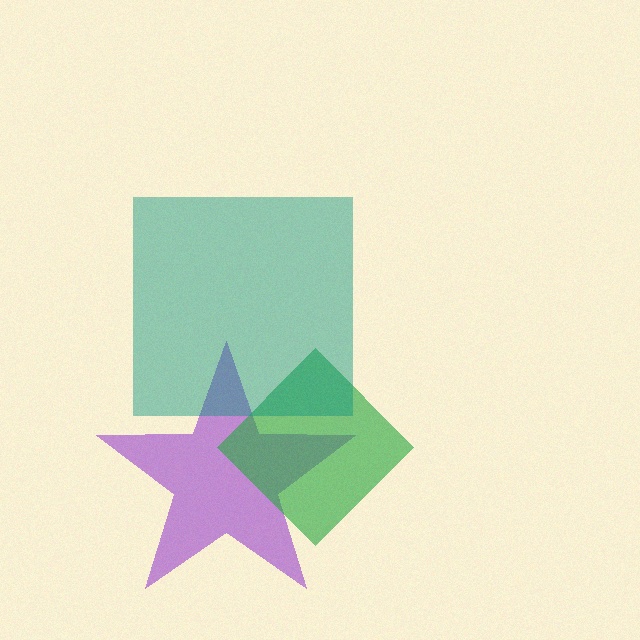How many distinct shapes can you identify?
There are 3 distinct shapes: a purple star, a green diamond, a teal square.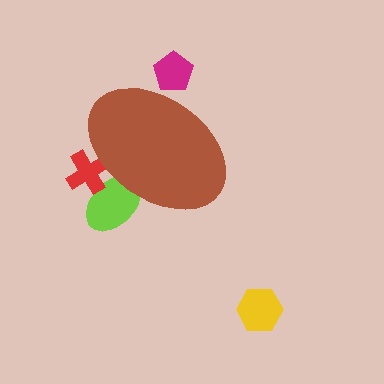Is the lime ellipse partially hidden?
Yes, the lime ellipse is partially hidden behind the brown ellipse.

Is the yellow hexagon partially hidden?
No, the yellow hexagon is fully visible.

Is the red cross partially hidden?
Yes, the red cross is partially hidden behind the brown ellipse.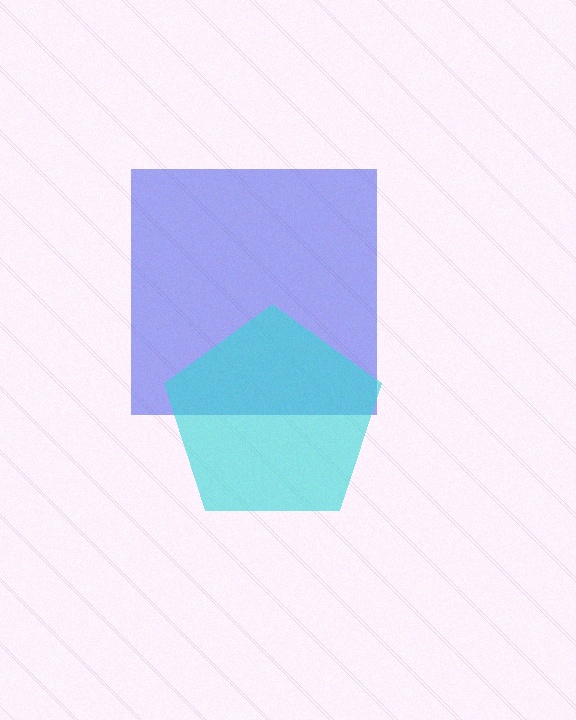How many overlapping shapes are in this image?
There are 2 overlapping shapes in the image.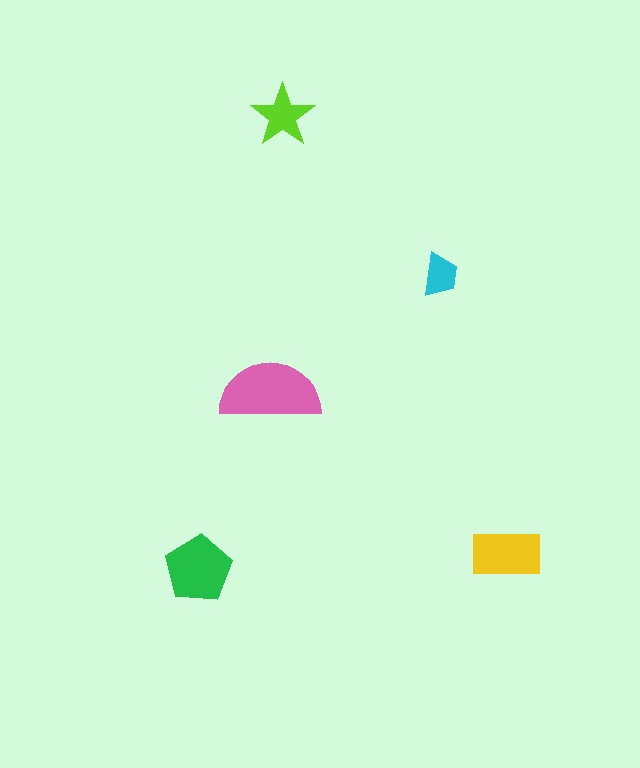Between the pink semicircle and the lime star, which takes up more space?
The pink semicircle.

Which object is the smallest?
The cyan trapezoid.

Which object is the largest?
The pink semicircle.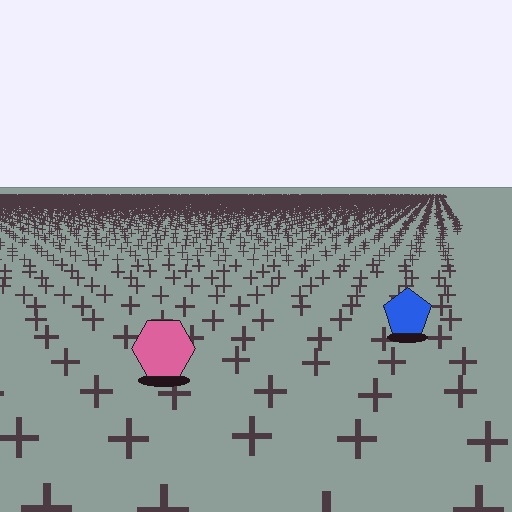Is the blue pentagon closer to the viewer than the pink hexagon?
No. The pink hexagon is closer — you can tell from the texture gradient: the ground texture is coarser near it.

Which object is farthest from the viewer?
The blue pentagon is farthest from the viewer. It appears smaller and the ground texture around it is denser.